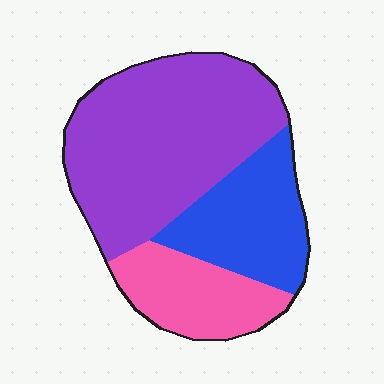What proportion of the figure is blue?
Blue covers about 25% of the figure.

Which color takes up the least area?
Pink, at roughly 20%.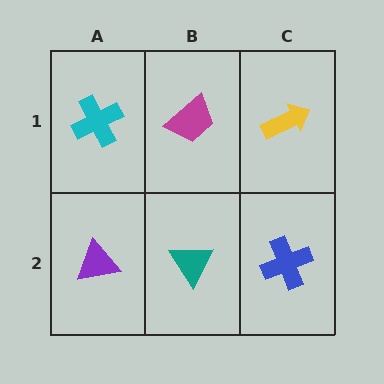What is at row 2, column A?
A purple triangle.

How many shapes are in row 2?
3 shapes.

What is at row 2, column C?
A blue cross.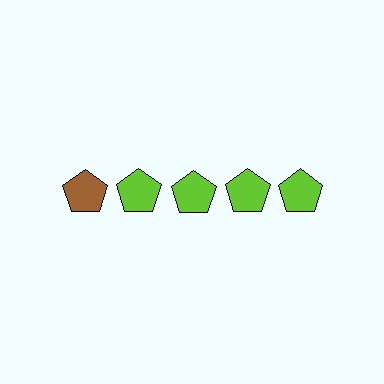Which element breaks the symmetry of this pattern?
The brown pentagon in the top row, leftmost column breaks the symmetry. All other shapes are lime pentagons.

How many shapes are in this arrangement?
There are 5 shapes arranged in a grid pattern.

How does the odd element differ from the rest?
It has a different color: brown instead of lime.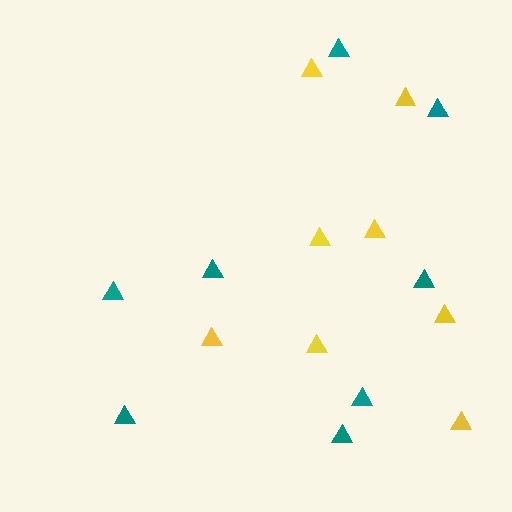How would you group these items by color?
There are 2 groups: one group of teal triangles (8) and one group of yellow triangles (8).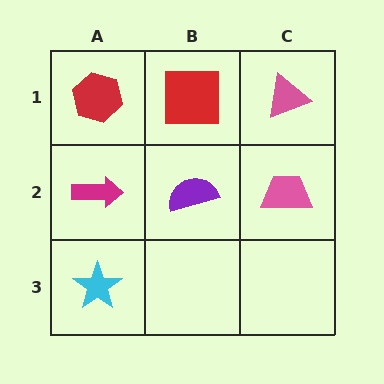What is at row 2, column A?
A magenta arrow.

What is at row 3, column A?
A cyan star.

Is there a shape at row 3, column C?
No, that cell is empty.